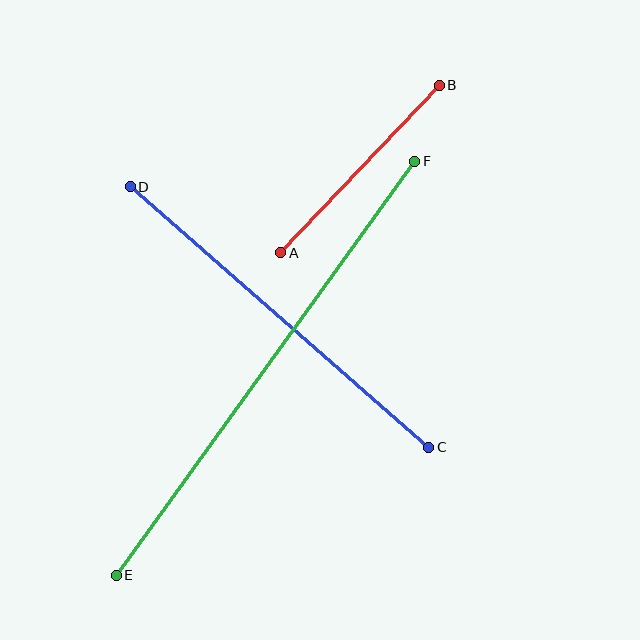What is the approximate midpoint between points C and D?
The midpoint is at approximately (280, 317) pixels.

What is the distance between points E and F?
The distance is approximately 510 pixels.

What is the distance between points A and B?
The distance is approximately 231 pixels.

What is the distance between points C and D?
The distance is approximately 396 pixels.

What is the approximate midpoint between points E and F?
The midpoint is at approximately (266, 368) pixels.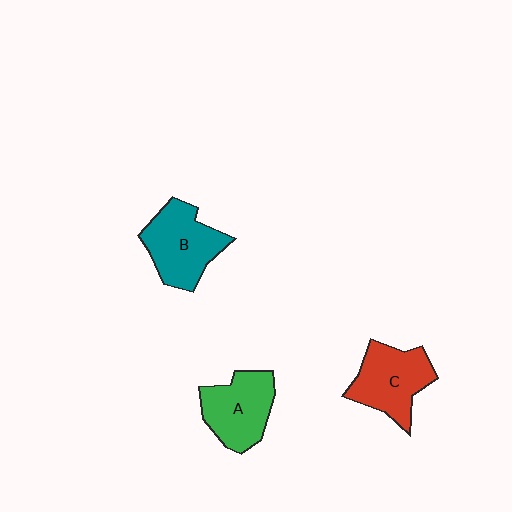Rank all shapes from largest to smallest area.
From largest to smallest: B (teal), C (red), A (green).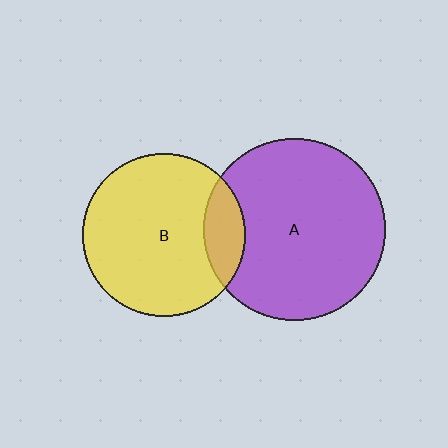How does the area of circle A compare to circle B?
Approximately 1.2 times.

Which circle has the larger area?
Circle A (purple).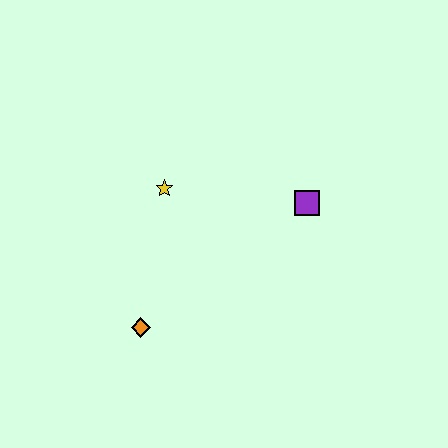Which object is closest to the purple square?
The yellow star is closest to the purple square.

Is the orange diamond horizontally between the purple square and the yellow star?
No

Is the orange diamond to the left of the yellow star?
Yes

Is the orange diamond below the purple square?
Yes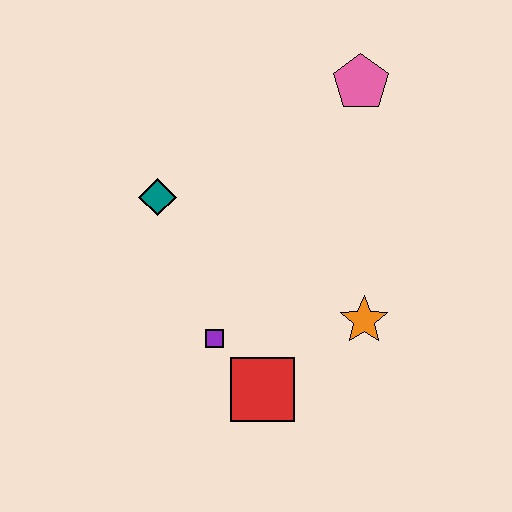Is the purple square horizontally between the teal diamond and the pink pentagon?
Yes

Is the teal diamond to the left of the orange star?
Yes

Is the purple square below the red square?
No